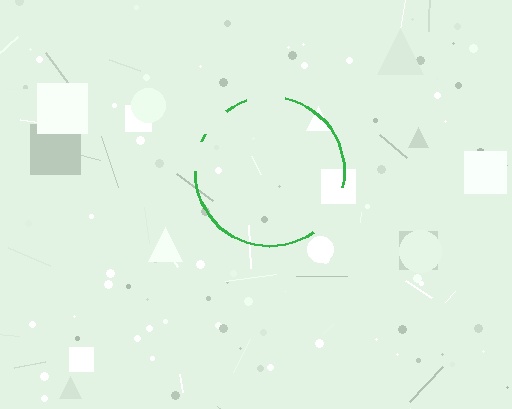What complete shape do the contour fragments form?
The contour fragments form a circle.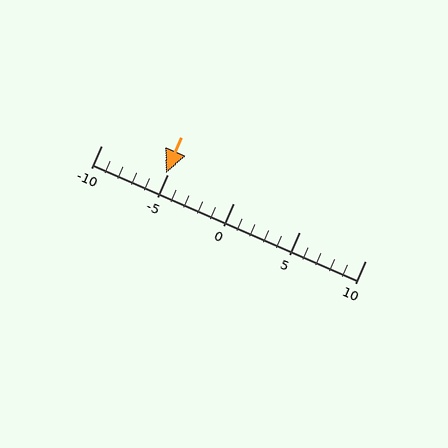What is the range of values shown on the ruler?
The ruler shows values from -10 to 10.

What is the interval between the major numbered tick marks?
The major tick marks are spaced 5 units apart.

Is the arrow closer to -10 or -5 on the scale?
The arrow is closer to -5.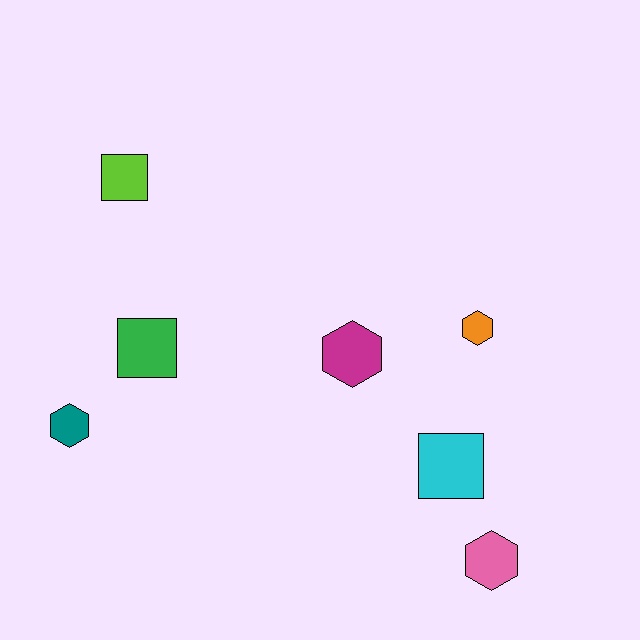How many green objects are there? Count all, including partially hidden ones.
There is 1 green object.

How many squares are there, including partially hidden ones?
There are 3 squares.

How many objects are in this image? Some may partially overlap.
There are 7 objects.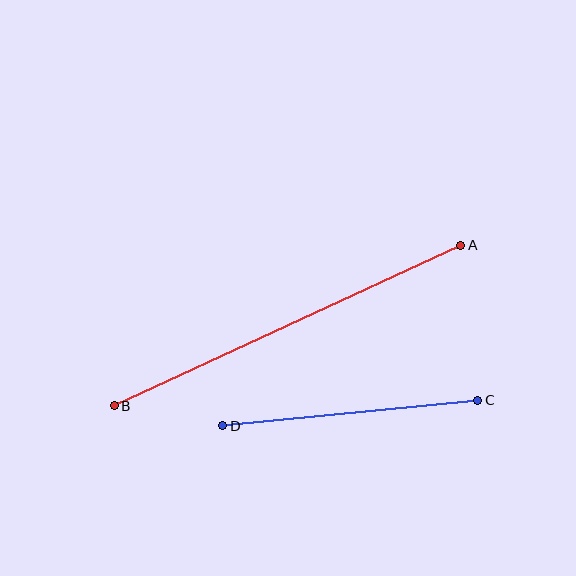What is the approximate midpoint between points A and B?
The midpoint is at approximately (288, 325) pixels.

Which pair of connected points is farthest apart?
Points A and B are farthest apart.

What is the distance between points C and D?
The distance is approximately 257 pixels.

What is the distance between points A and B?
The distance is approximately 382 pixels.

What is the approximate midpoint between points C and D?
The midpoint is at approximately (350, 413) pixels.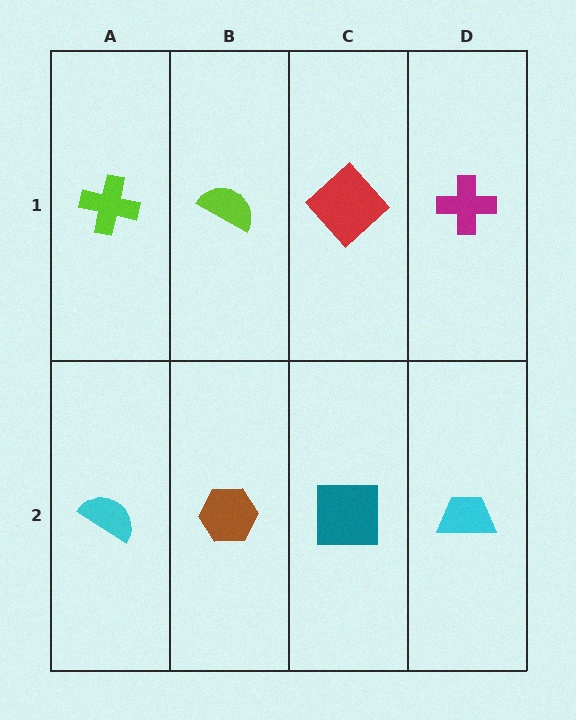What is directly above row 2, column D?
A magenta cross.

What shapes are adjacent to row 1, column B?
A brown hexagon (row 2, column B), a lime cross (row 1, column A), a red diamond (row 1, column C).